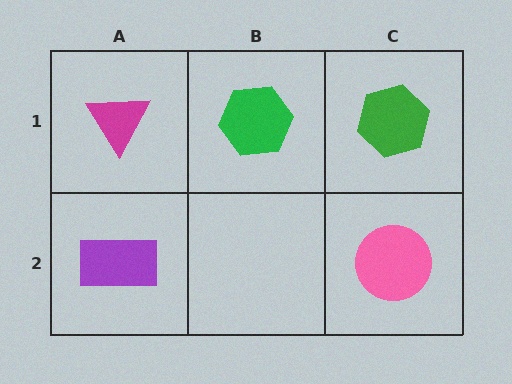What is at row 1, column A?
A magenta triangle.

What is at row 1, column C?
A green hexagon.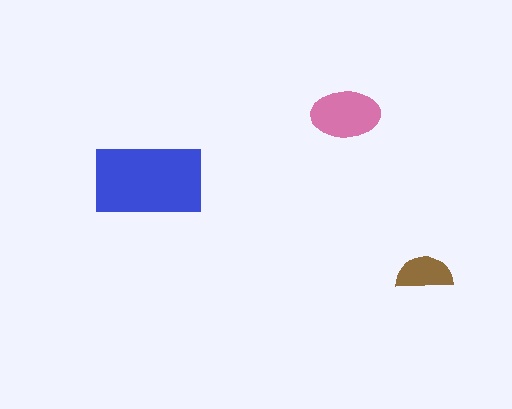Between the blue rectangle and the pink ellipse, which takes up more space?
The blue rectangle.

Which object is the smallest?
The brown semicircle.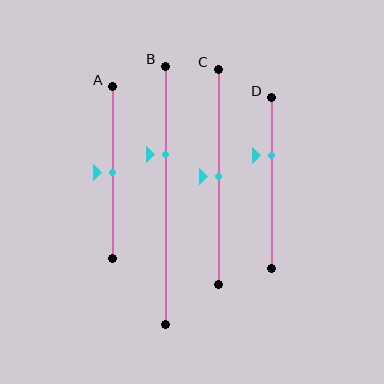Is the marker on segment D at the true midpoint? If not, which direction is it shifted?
No, the marker on segment D is shifted upward by about 16% of the segment length.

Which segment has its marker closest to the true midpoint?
Segment A has its marker closest to the true midpoint.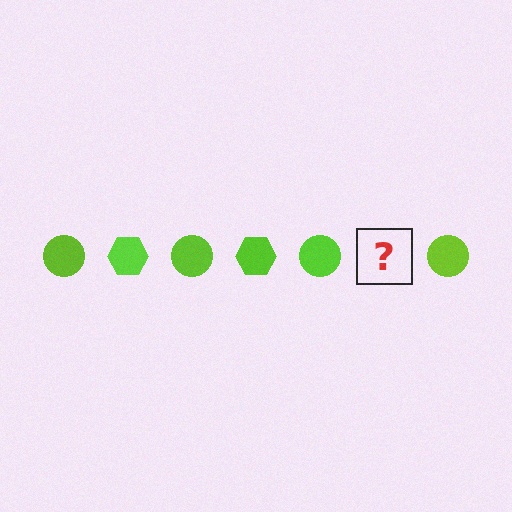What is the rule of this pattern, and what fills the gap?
The rule is that the pattern cycles through circle, hexagon shapes in lime. The gap should be filled with a lime hexagon.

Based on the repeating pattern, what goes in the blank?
The blank should be a lime hexagon.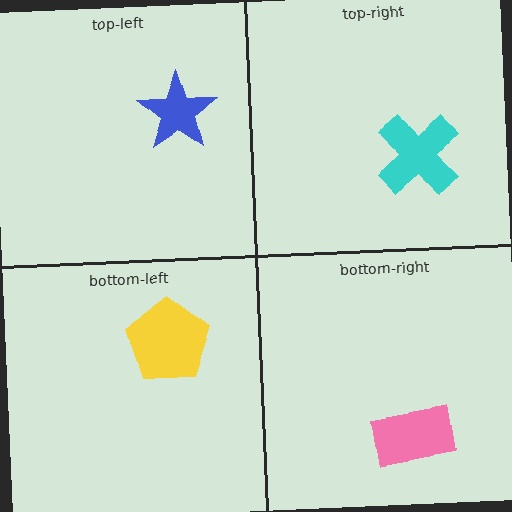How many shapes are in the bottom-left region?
1.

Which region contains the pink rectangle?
The bottom-right region.